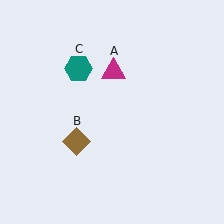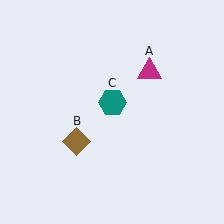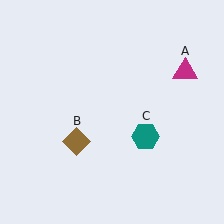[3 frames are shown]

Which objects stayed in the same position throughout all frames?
Brown diamond (object B) remained stationary.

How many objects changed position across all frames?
2 objects changed position: magenta triangle (object A), teal hexagon (object C).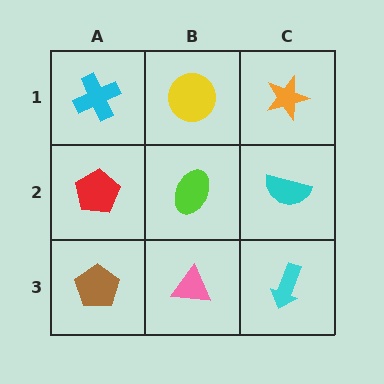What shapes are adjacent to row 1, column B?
A lime ellipse (row 2, column B), a cyan cross (row 1, column A), an orange star (row 1, column C).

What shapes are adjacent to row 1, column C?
A cyan semicircle (row 2, column C), a yellow circle (row 1, column B).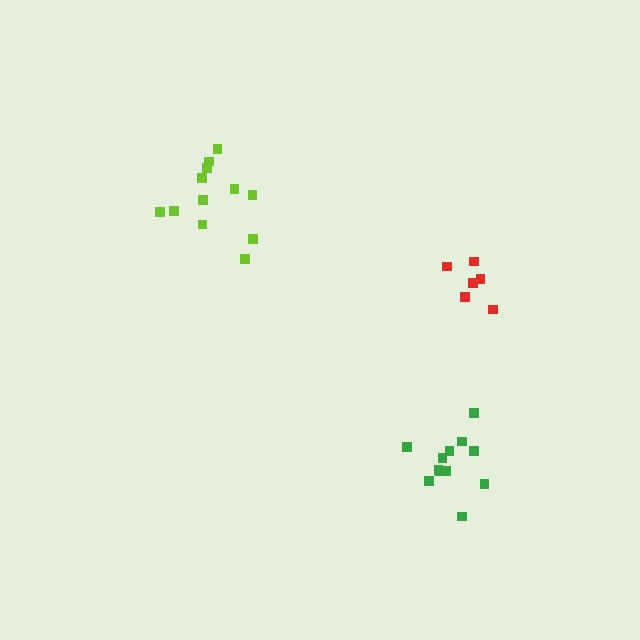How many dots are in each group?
Group 1: 12 dots, Group 2: 12 dots, Group 3: 6 dots (30 total).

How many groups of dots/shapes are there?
There are 3 groups.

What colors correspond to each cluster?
The clusters are colored: green, lime, red.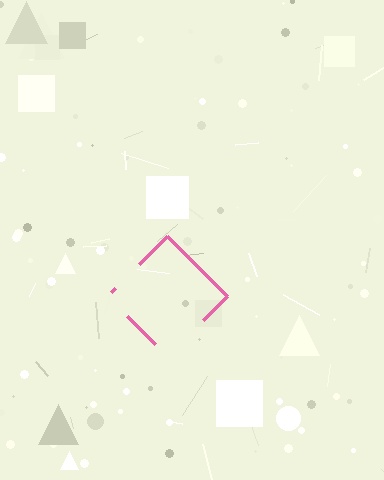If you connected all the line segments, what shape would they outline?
They would outline a diamond.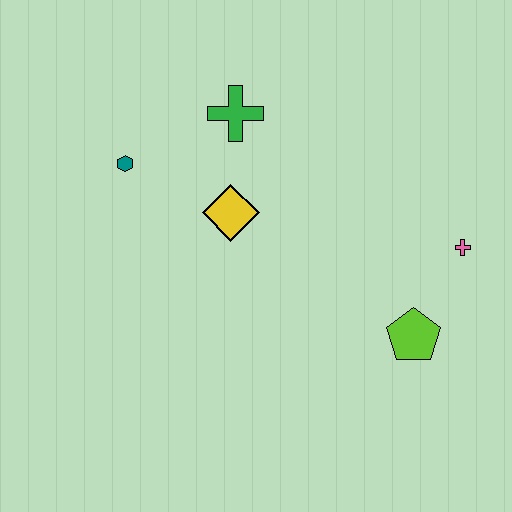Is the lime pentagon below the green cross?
Yes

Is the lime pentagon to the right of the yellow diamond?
Yes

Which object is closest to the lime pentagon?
The pink cross is closest to the lime pentagon.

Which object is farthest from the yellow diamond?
The pink cross is farthest from the yellow diamond.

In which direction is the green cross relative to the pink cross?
The green cross is to the left of the pink cross.